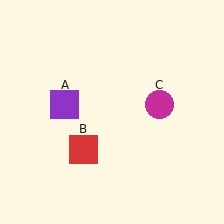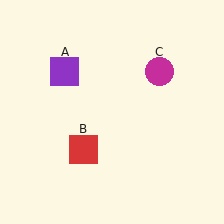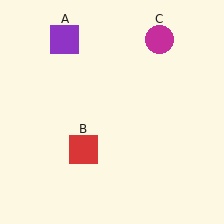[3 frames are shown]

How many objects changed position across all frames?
2 objects changed position: purple square (object A), magenta circle (object C).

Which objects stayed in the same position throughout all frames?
Red square (object B) remained stationary.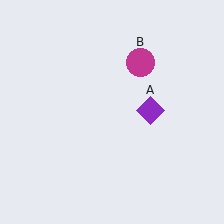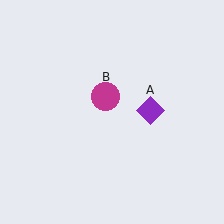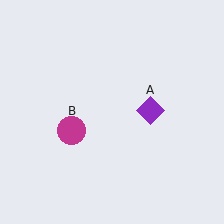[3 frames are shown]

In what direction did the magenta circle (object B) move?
The magenta circle (object B) moved down and to the left.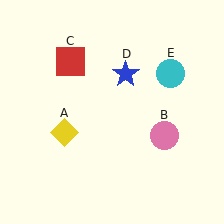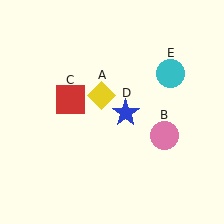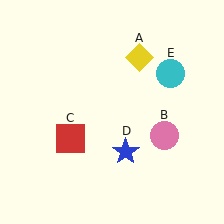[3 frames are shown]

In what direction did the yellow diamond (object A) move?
The yellow diamond (object A) moved up and to the right.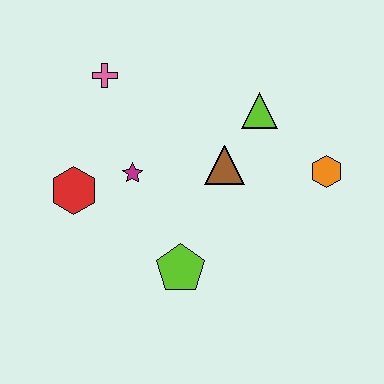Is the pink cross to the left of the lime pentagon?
Yes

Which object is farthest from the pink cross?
The orange hexagon is farthest from the pink cross.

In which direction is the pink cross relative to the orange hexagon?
The pink cross is to the left of the orange hexagon.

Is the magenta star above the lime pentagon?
Yes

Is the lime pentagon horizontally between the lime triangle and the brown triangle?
No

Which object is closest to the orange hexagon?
The lime triangle is closest to the orange hexagon.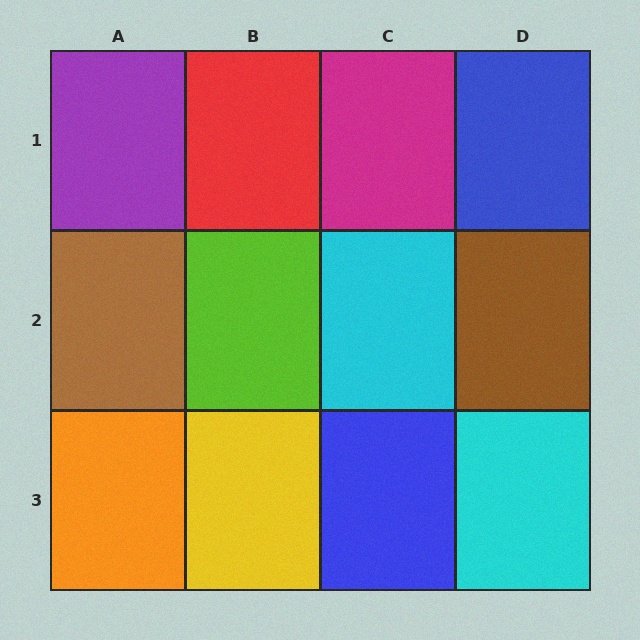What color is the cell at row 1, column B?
Red.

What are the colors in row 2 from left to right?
Brown, lime, cyan, brown.